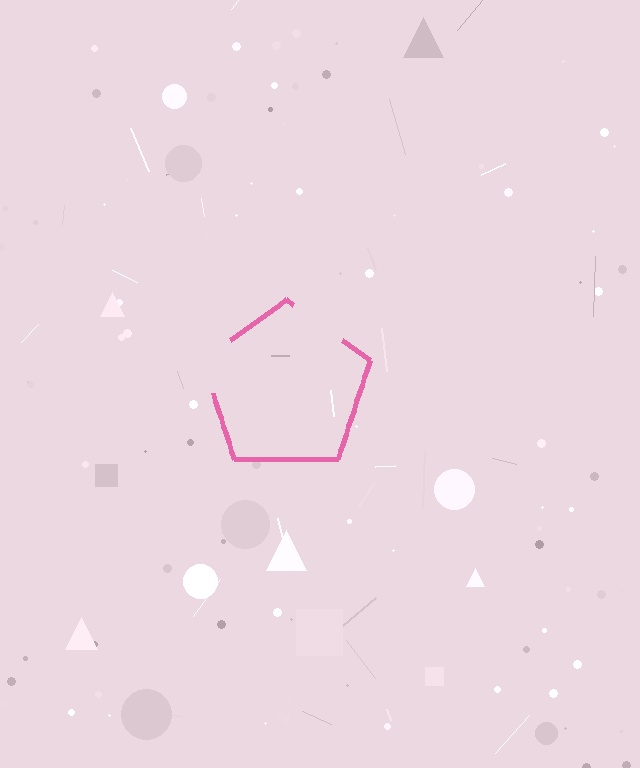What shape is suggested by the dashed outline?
The dashed outline suggests a pentagon.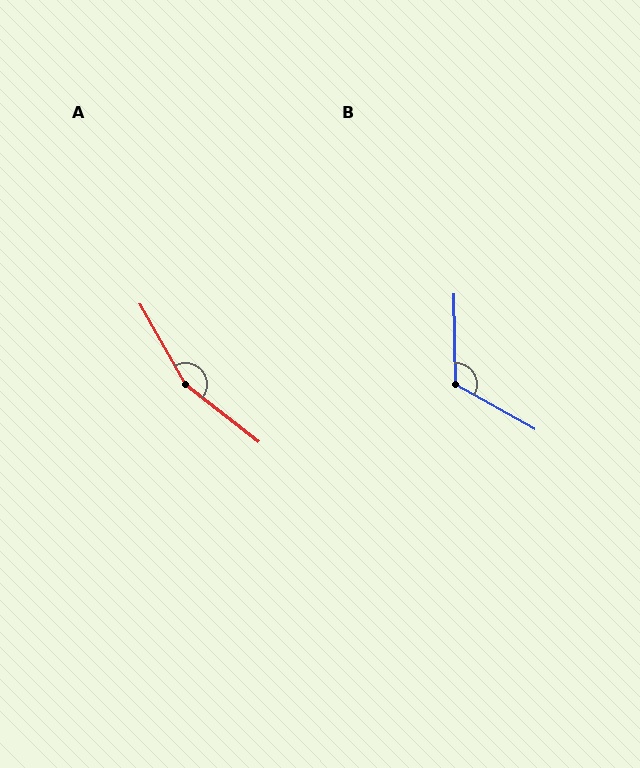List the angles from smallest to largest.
B (120°), A (158°).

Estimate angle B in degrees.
Approximately 120 degrees.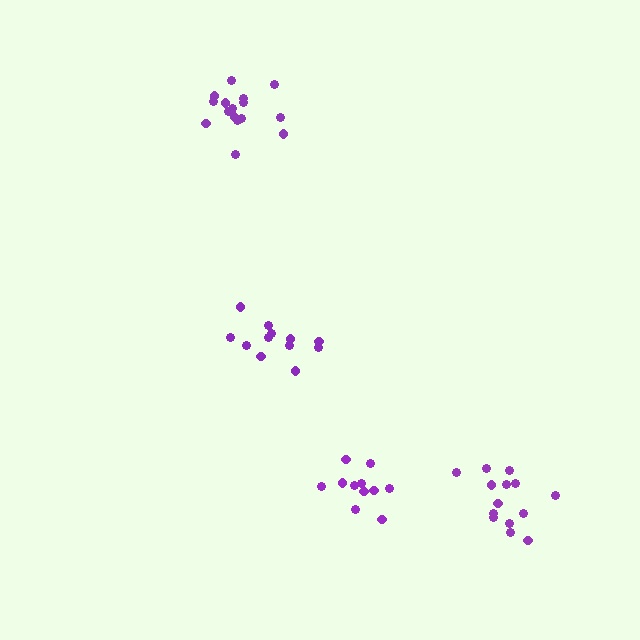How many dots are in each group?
Group 1: 14 dots, Group 2: 12 dots, Group 3: 16 dots, Group 4: 11 dots (53 total).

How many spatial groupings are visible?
There are 4 spatial groupings.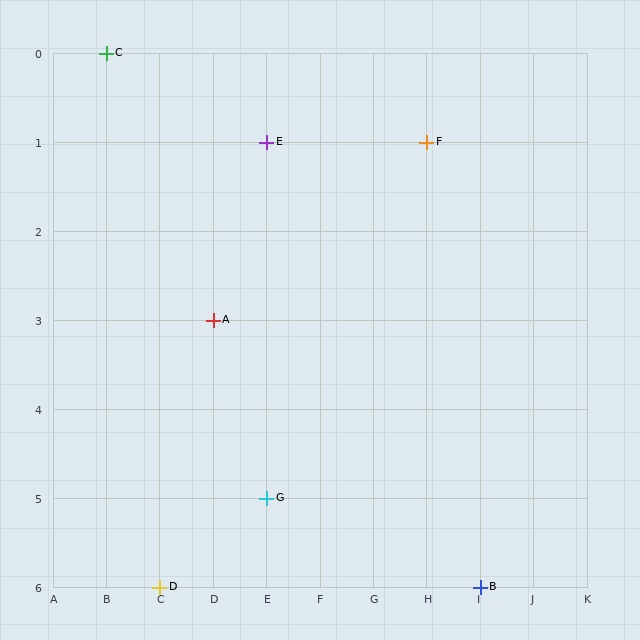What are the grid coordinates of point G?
Point G is at grid coordinates (E, 5).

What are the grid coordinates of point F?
Point F is at grid coordinates (H, 1).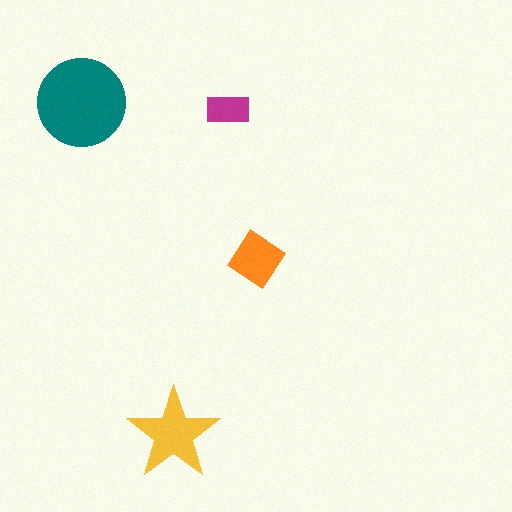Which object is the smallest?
The magenta rectangle.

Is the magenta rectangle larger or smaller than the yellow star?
Smaller.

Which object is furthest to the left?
The teal circle is leftmost.